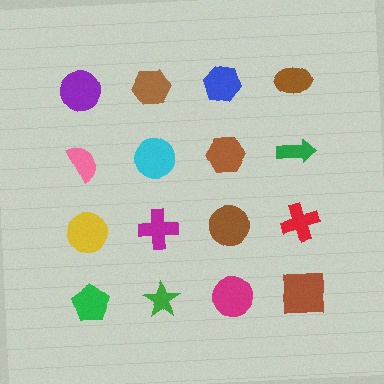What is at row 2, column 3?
A brown hexagon.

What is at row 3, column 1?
A yellow circle.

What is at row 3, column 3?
A brown circle.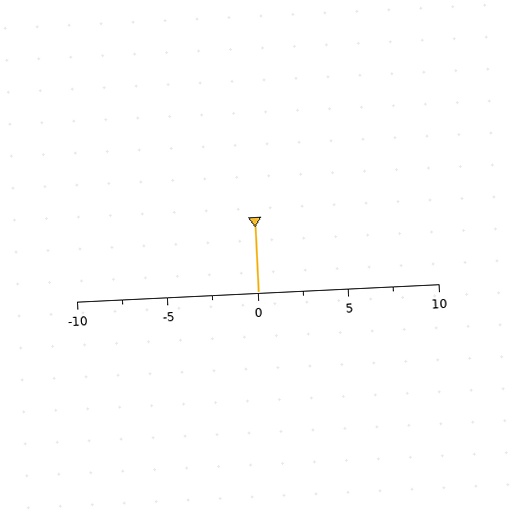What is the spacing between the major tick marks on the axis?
The major ticks are spaced 5 apart.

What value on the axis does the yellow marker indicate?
The marker indicates approximately 0.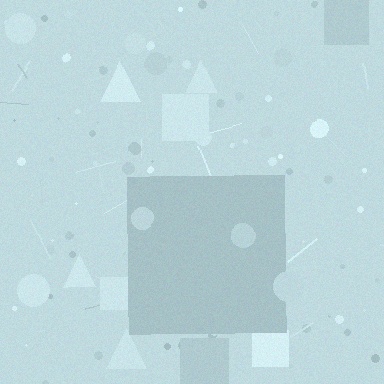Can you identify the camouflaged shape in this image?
The camouflaged shape is a square.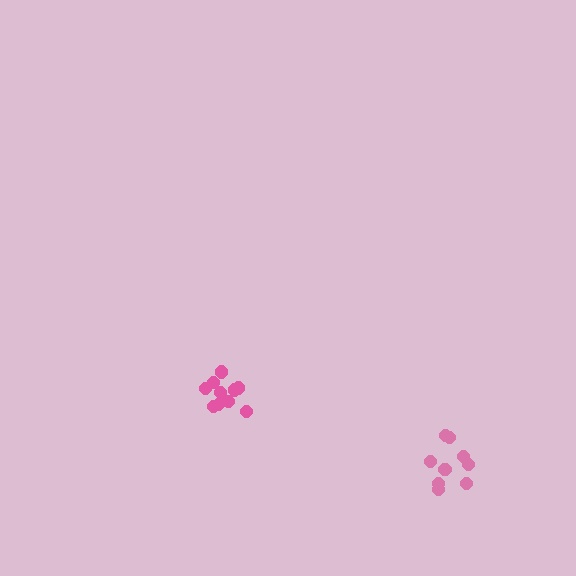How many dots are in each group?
Group 1: 10 dots, Group 2: 9 dots (19 total).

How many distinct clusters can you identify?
There are 2 distinct clusters.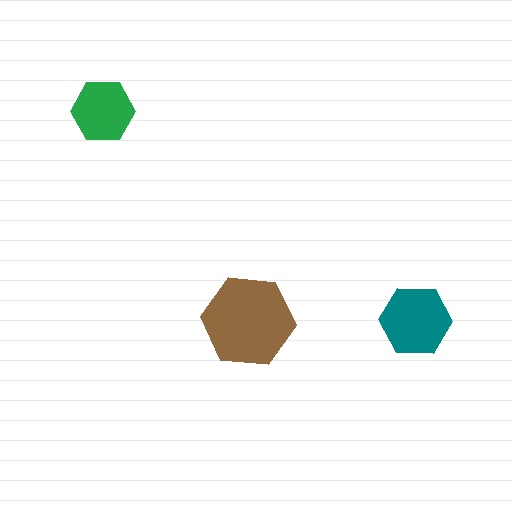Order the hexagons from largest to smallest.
the brown one, the teal one, the green one.